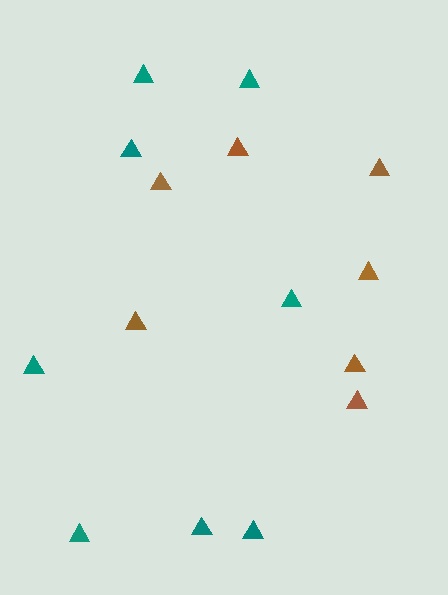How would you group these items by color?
There are 2 groups: one group of brown triangles (7) and one group of teal triangles (8).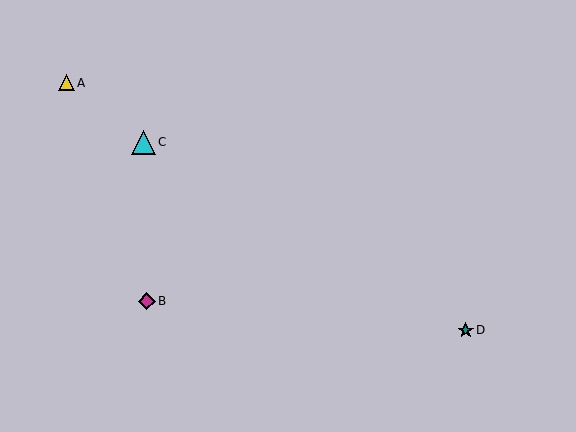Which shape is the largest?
The cyan triangle (labeled C) is the largest.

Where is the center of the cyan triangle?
The center of the cyan triangle is at (143, 142).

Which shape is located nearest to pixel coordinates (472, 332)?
The teal star (labeled D) at (466, 330) is nearest to that location.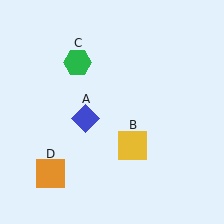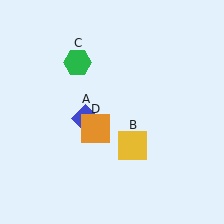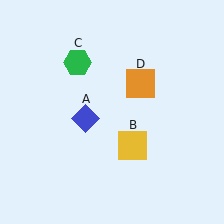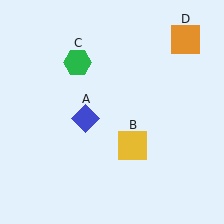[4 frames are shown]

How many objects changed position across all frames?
1 object changed position: orange square (object D).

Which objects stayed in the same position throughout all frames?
Blue diamond (object A) and yellow square (object B) and green hexagon (object C) remained stationary.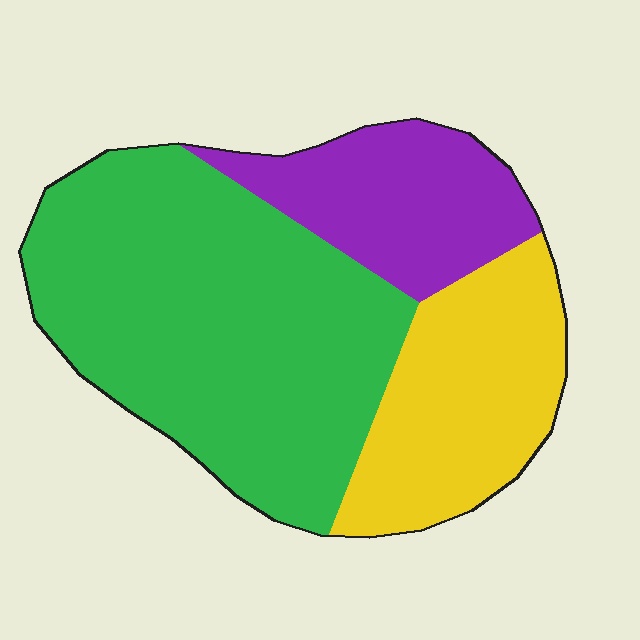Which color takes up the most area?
Green, at roughly 55%.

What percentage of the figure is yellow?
Yellow covers 25% of the figure.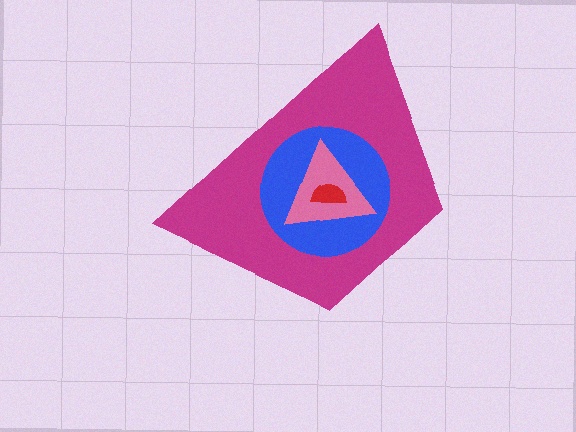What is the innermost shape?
The red semicircle.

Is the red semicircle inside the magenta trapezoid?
Yes.